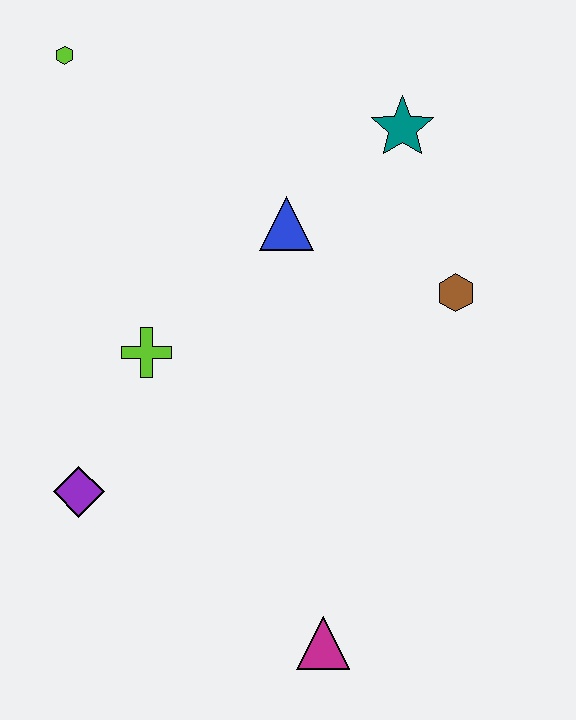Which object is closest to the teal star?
The blue triangle is closest to the teal star.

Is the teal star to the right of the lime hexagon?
Yes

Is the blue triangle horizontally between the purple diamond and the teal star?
Yes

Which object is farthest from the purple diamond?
The teal star is farthest from the purple diamond.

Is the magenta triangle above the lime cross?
No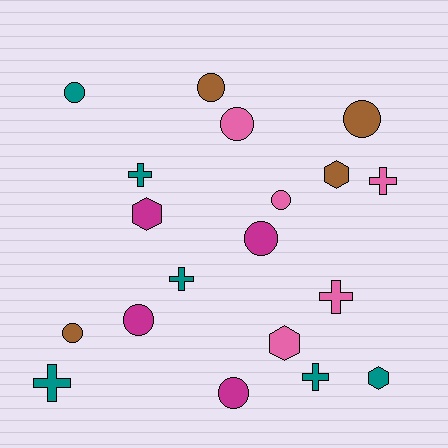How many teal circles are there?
There is 1 teal circle.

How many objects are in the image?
There are 19 objects.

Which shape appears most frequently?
Circle, with 9 objects.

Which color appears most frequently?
Teal, with 6 objects.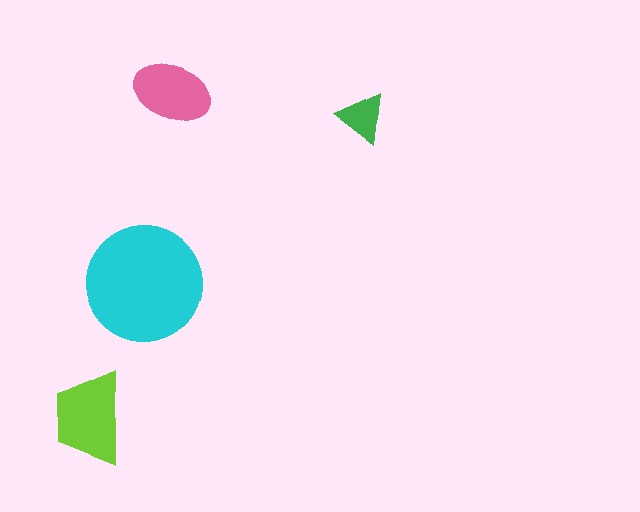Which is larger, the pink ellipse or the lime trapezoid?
The lime trapezoid.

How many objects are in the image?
There are 4 objects in the image.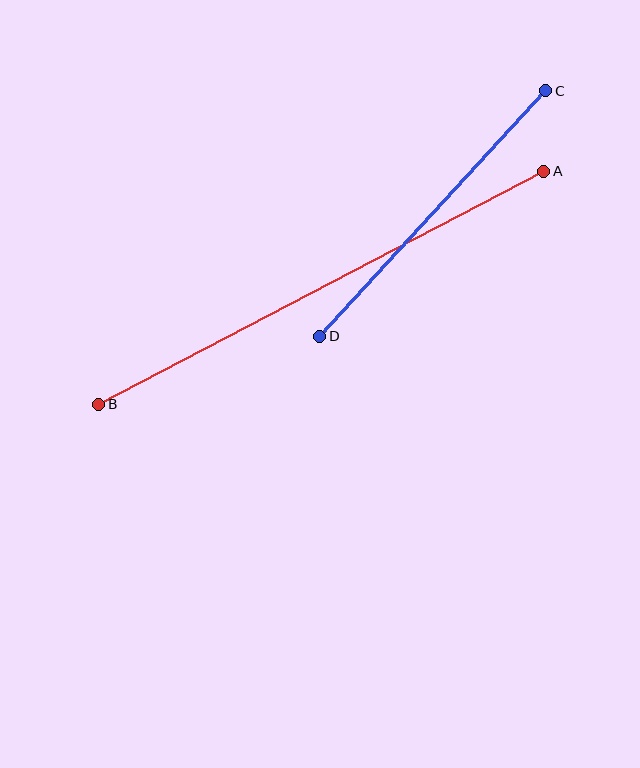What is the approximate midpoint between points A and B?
The midpoint is at approximately (321, 288) pixels.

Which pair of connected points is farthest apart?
Points A and B are farthest apart.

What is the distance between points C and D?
The distance is approximately 334 pixels.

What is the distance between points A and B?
The distance is approximately 502 pixels.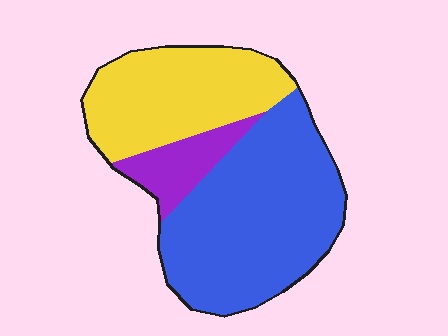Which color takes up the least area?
Purple, at roughly 10%.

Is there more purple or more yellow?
Yellow.